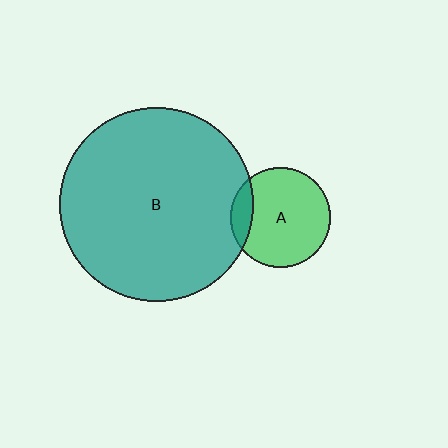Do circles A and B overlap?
Yes.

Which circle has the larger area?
Circle B (teal).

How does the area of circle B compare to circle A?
Approximately 3.8 times.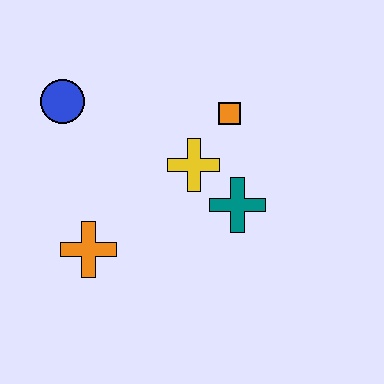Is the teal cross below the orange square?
Yes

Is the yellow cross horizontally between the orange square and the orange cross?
Yes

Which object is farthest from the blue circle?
The teal cross is farthest from the blue circle.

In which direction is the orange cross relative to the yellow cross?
The orange cross is to the left of the yellow cross.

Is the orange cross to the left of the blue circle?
No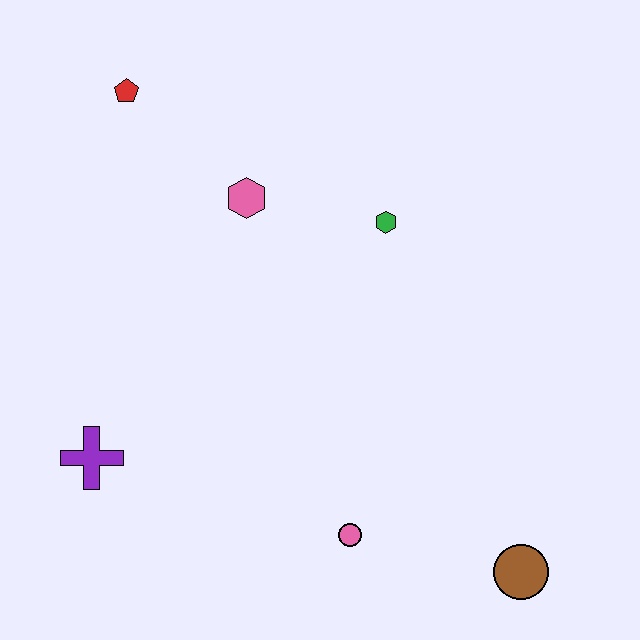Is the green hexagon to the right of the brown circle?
No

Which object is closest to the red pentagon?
The pink hexagon is closest to the red pentagon.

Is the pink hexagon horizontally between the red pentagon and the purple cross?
No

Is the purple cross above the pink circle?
Yes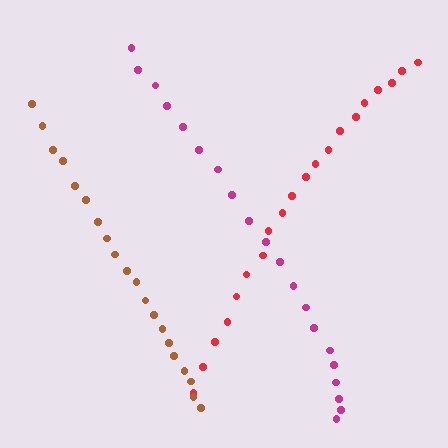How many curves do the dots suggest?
There are 3 distinct paths.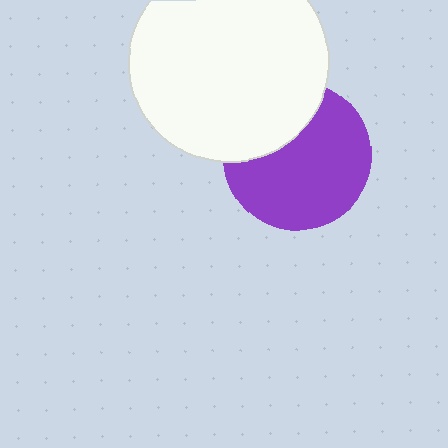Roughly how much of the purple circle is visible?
Most of it is visible (roughly 70%).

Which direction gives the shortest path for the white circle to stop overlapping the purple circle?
Moving up gives the shortest separation.